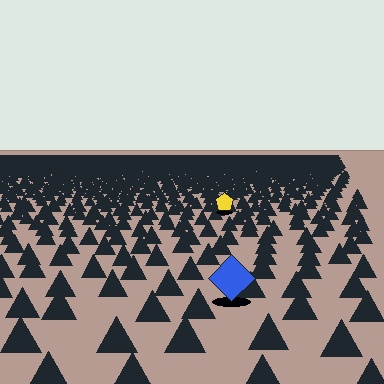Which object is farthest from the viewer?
The yellow pentagon is farthest from the viewer. It appears smaller and the ground texture around it is denser.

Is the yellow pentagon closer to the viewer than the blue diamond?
No. The blue diamond is closer — you can tell from the texture gradient: the ground texture is coarser near it.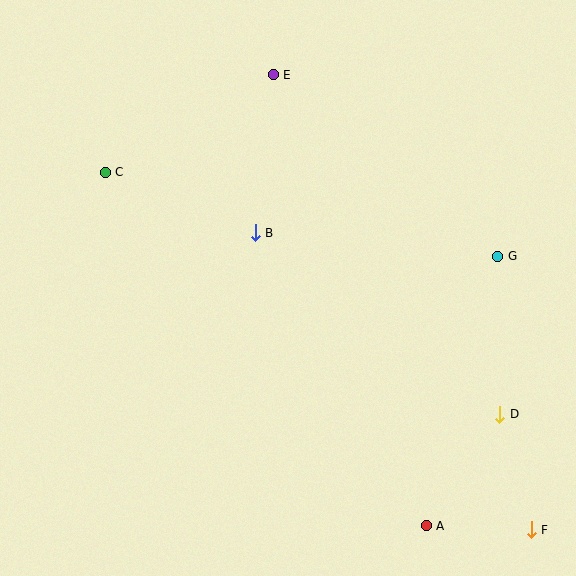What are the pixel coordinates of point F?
Point F is at (531, 530).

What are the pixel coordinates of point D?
Point D is at (500, 414).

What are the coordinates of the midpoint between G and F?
The midpoint between G and F is at (514, 393).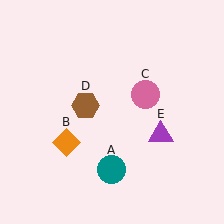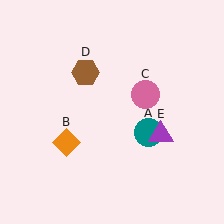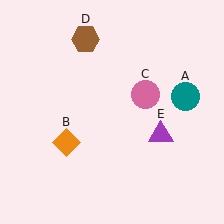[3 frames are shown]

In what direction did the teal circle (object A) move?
The teal circle (object A) moved up and to the right.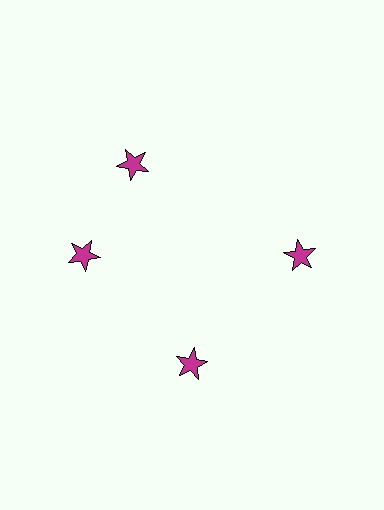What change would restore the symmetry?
The symmetry would be restored by rotating it back into even spacing with its neighbors so that all 4 stars sit at equal angles and equal distance from the center.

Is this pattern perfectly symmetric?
No. The 4 magenta stars are arranged in a ring, but one element near the 12 o'clock position is rotated out of alignment along the ring, breaking the 4-fold rotational symmetry.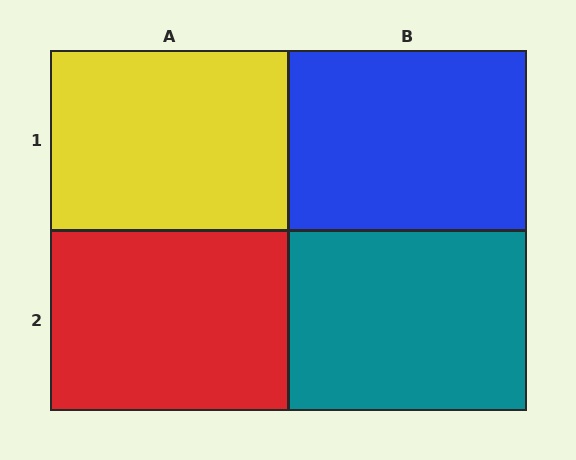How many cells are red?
1 cell is red.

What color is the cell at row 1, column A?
Yellow.